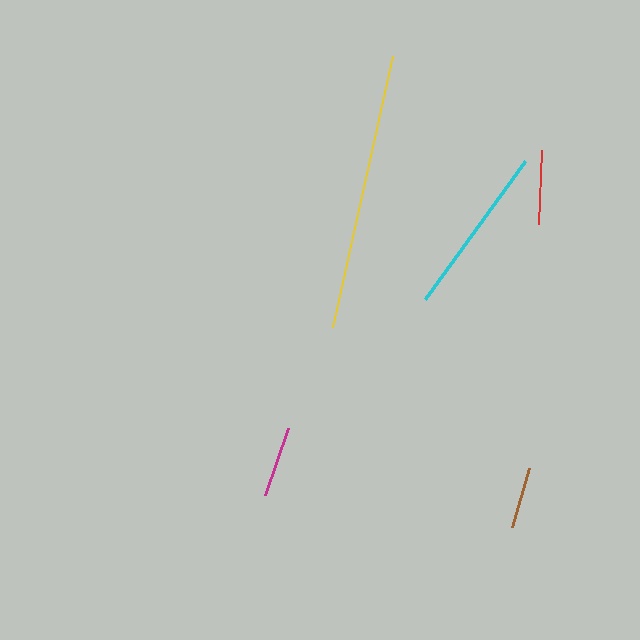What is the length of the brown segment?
The brown segment is approximately 61 pixels long.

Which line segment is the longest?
The yellow line is the longest at approximately 278 pixels.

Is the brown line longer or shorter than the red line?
The red line is longer than the brown line.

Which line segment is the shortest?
The brown line is the shortest at approximately 61 pixels.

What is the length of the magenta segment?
The magenta segment is approximately 71 pixels long.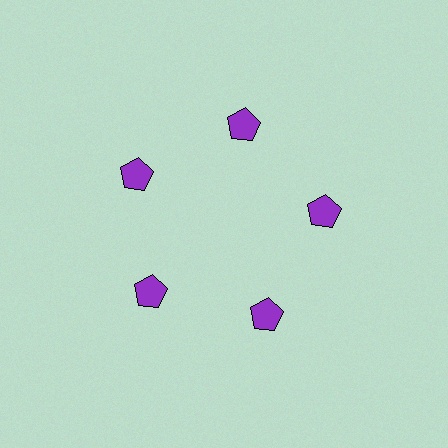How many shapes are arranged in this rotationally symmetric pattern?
There are 5 shapes, arranged in 5 groups of 1.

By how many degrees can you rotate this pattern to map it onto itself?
The pattern maps onto itself every 72 degrees of rotation.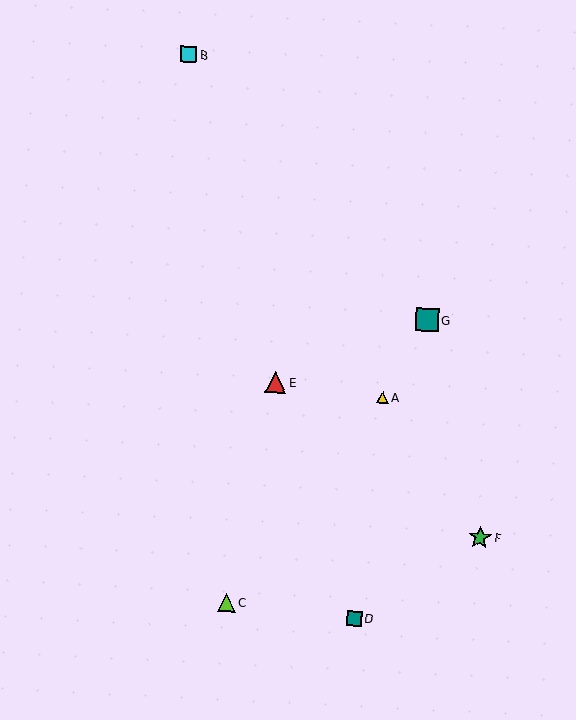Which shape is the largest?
The green star (labeled F) is the largest.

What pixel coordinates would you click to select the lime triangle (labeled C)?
Click at (226, 603) to select the lime triangle C.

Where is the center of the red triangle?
The center of the red triangle is at (276, 383).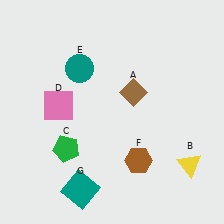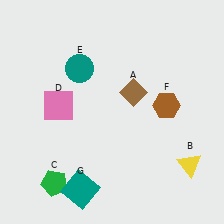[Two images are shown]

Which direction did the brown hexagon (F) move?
The brown hexagon (F) moved up.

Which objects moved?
The objects that moved are: the green pentagon (C), the brown hexagon (F).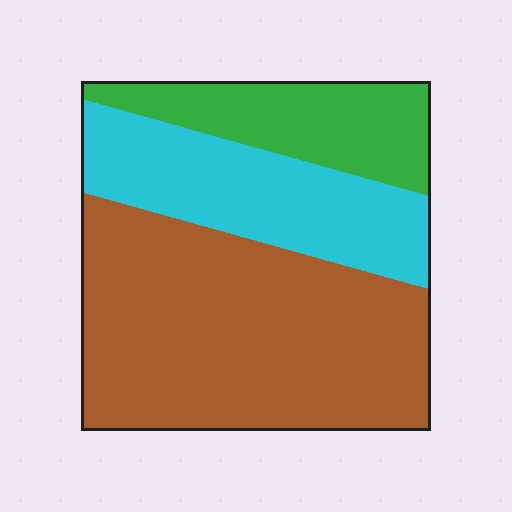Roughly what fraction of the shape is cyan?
Cyan takes up about one quarter (1/4) of the shape.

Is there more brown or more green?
Brown.